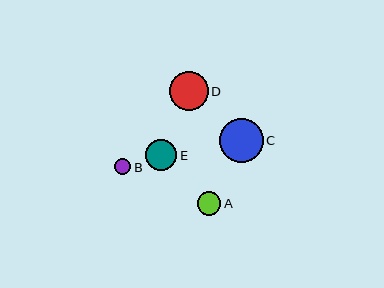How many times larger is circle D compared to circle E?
Circle D is approximately 1.2 times the size of circle E.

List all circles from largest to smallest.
From largest to smallest: C, D, E, A, B.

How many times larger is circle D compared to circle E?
Circle D is approximately 1.2 times the size of circle E.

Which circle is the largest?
Circle C is the largest with a size of approximately 44 pixels.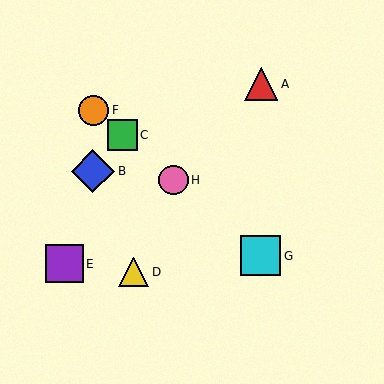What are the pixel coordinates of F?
Object F is at (94, 110).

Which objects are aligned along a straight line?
Objects C, F, G, H are aligned along a straight line.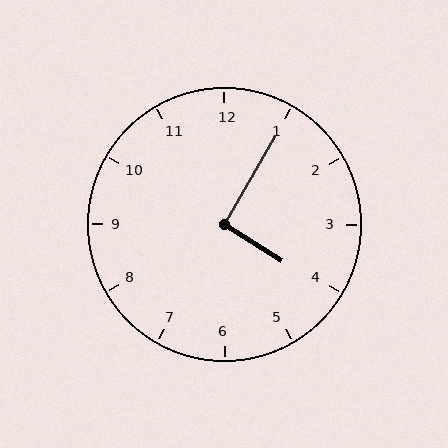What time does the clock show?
4:05.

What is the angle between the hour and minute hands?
Approximately 92 degrees.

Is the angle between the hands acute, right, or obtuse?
It is right.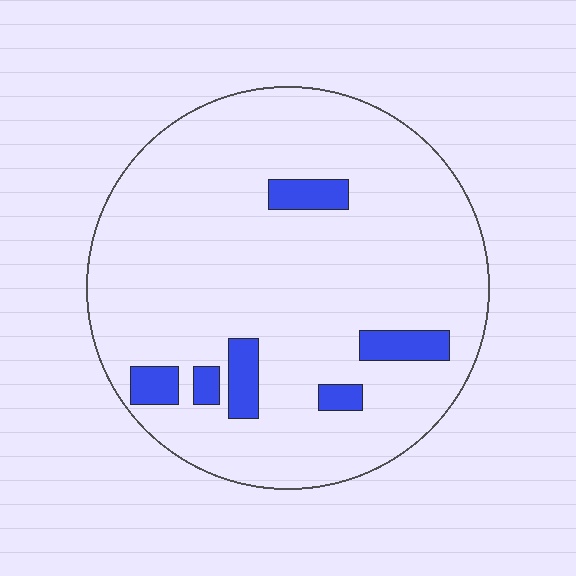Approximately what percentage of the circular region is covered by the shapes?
Approximately 10%.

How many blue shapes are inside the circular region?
6.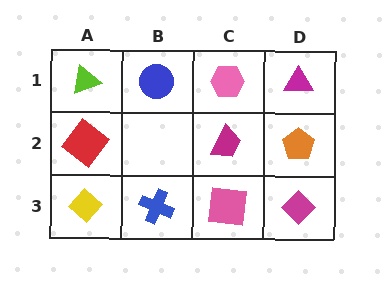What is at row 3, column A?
A yellow diamond.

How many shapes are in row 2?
3 shapes.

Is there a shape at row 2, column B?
No, that cell is empty.